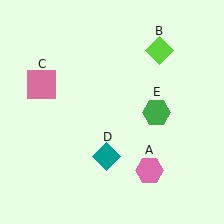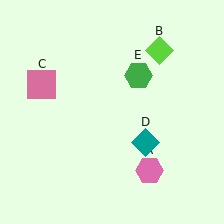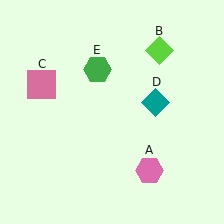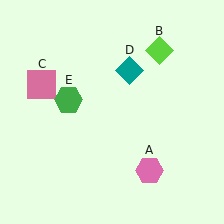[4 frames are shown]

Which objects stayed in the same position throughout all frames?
Pink hexagon (object A) and lime diamond (object B) and pink square (object C) remained stationary.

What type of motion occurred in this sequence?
The teal diamond (object D), green hexagon (object E) rotated counterclockwise around the center of the scene.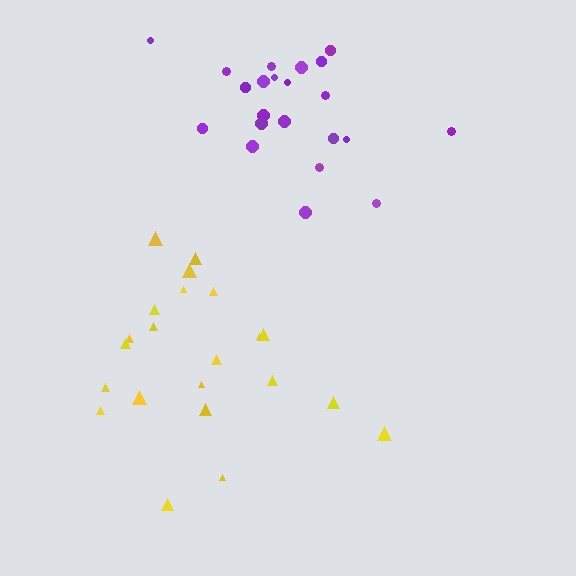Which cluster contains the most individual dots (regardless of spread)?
Yellow (22).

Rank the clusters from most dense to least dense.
purple, yellow.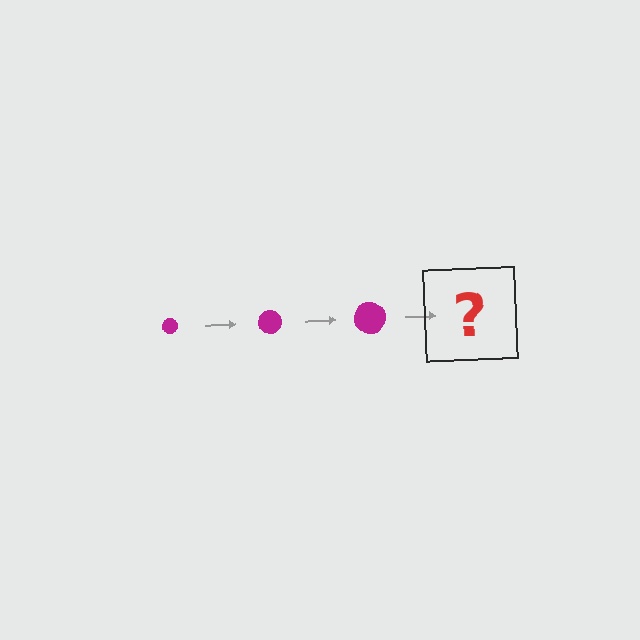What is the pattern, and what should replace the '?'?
The pattern is that the circle gets progressively larger each step. The '?' should be a magenta circle, larger than the previous one.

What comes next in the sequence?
The next element should be a magenta circle, larger than the previous one.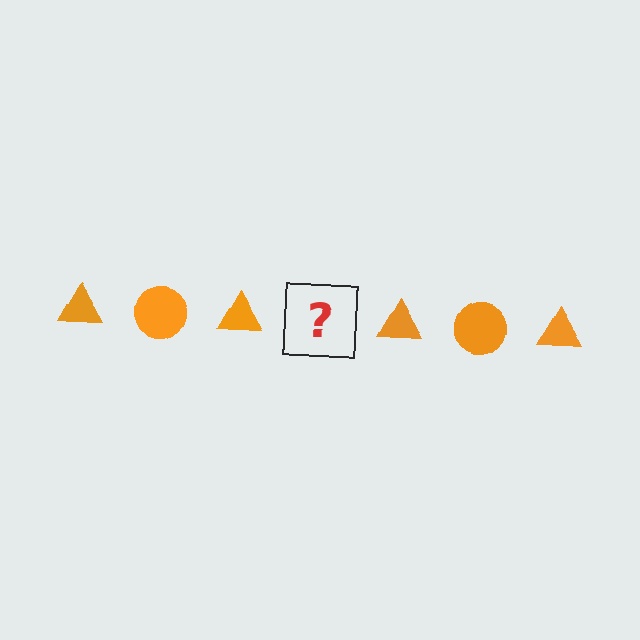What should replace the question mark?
The question mark should be replaced with an orange circle.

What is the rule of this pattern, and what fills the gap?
The rule is that the pattern cycles through triangle, circle shapes in orange. The gap should be filled with an orange circle.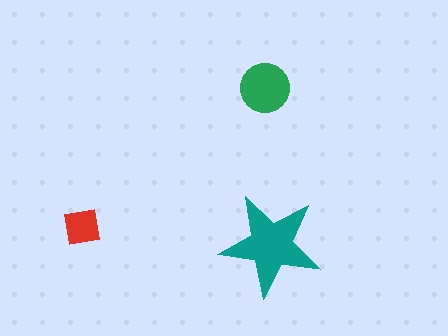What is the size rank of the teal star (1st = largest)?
1st.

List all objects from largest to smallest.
The teal star, the green circle, the red square.